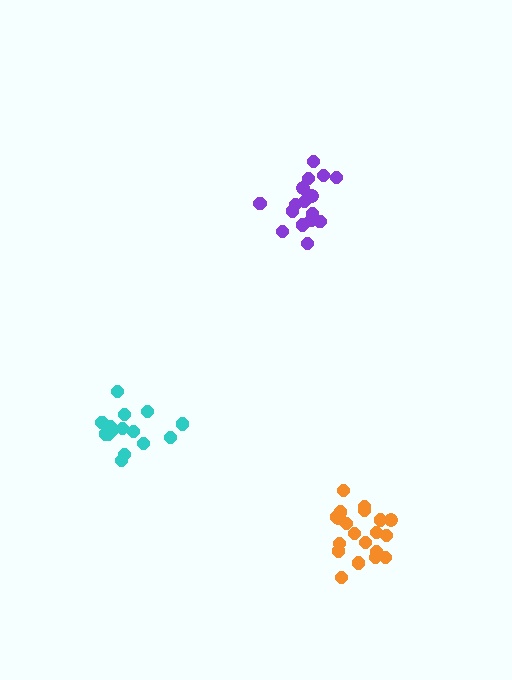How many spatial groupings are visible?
There are 3 spatial groupings.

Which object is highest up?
The purple cluster is topmost.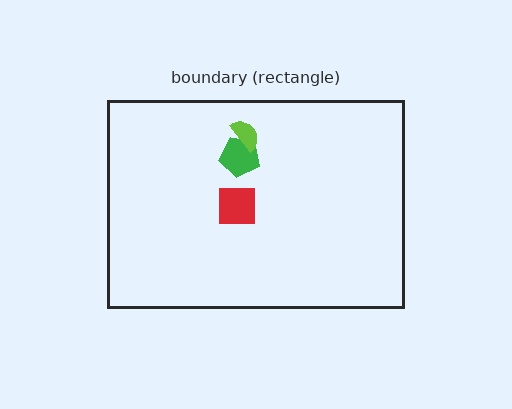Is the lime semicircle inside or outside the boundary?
Inside.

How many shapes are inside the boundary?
3 inside, 0 outside.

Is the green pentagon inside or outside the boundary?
Inside.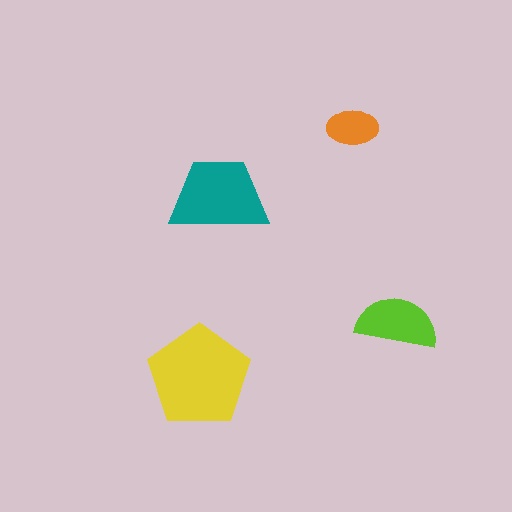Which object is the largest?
The yellow pentagon.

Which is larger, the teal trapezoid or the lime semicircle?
The teal trapezoid.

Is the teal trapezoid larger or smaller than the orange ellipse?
Larger.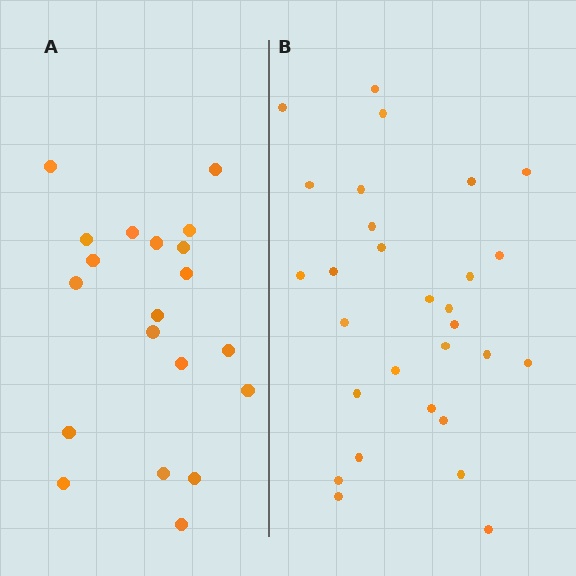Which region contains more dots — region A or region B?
Region B (the right region) has more dots.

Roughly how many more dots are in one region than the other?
Region B has roughly 8 or so more dots than region A.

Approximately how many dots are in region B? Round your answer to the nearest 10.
About 30 dots. (The exact count is 29, which rounds to 30.)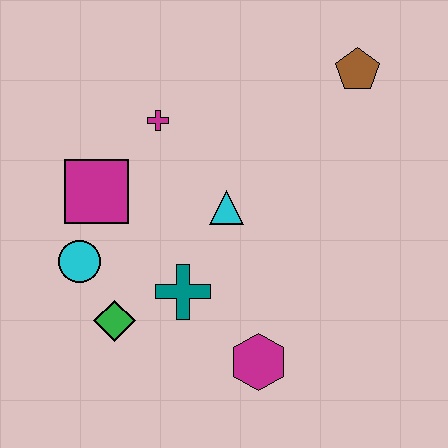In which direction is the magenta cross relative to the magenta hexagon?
The magenta cross is above the magenta hexagon.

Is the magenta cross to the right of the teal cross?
No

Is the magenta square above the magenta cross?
No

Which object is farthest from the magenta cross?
The magenta hexagon is farthest from the magenta cross.